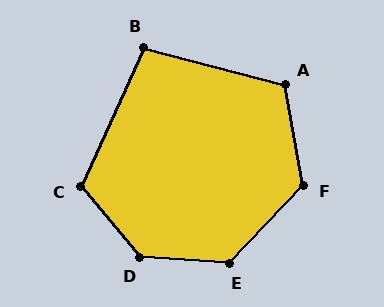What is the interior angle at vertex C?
Approximately 116 degrees (obtuse).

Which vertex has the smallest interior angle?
B, at approximately 100 degrees.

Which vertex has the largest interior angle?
D, at approximately 134 degrees.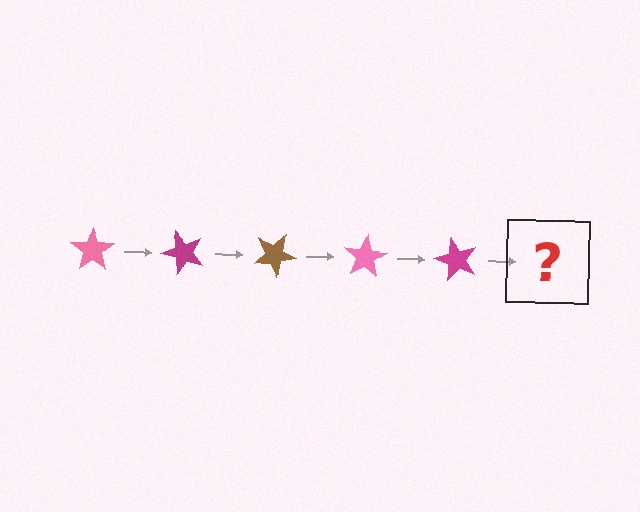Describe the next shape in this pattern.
It should be a brown star, rotated 250 degrees from the start.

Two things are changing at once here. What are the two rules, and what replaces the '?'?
The two rules are that it rotates 50 degrees each step and the color cycles through pink, magenta, and brown. The '?' should be a brown star, rotated 250 degrees from the start.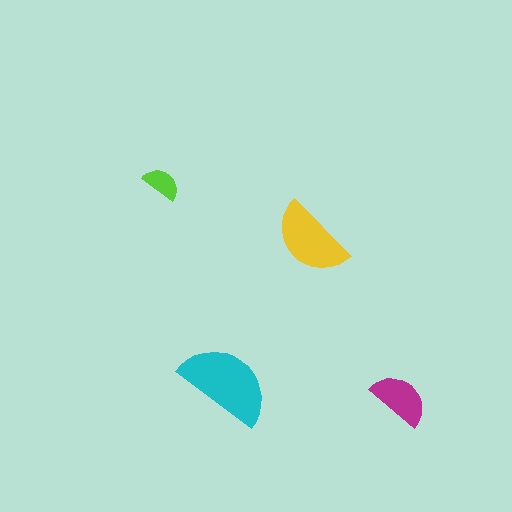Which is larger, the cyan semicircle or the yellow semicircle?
The cyan one.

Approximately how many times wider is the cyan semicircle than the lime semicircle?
About 2.5 times wider.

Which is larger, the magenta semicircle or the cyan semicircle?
The cyan one.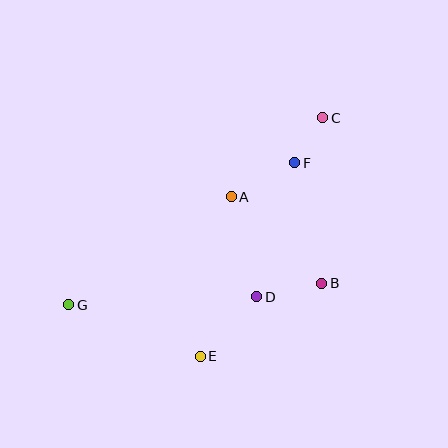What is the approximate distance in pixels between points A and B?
The distance between A and B is approximately 125 pixels.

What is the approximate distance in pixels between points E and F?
The distance between E and F is approximately 215 pixels.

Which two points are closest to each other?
Points C and F are closest to each other.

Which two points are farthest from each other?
Points C and G are farthest from each other.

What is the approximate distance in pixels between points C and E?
The distance between C and E is approximately 268 pixels.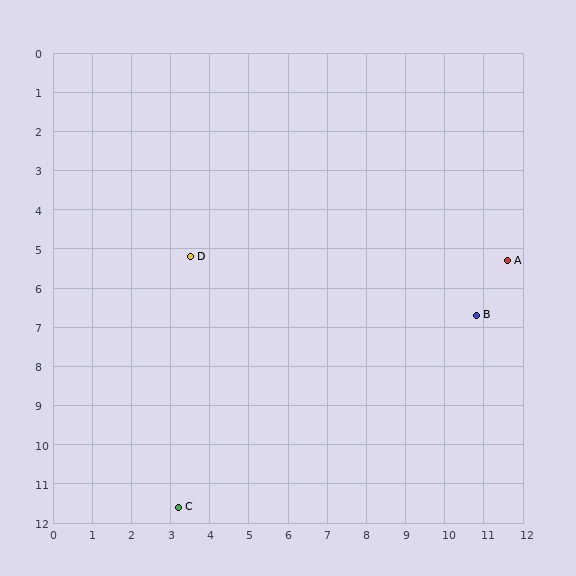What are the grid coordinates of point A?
Point A is at approximately (11.6, 5.3).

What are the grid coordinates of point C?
Point C is at approximately (3.2, 11.6).